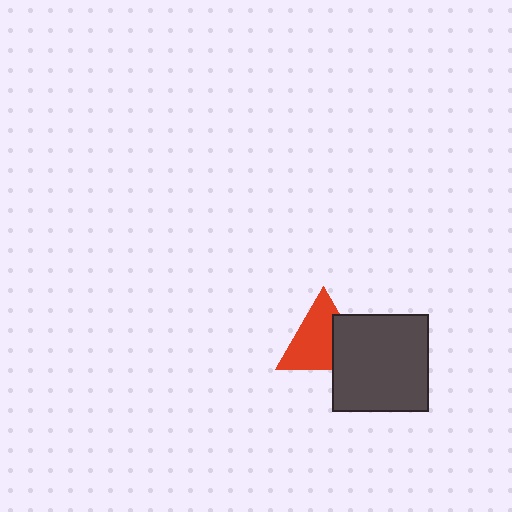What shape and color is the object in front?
The object in front is a dark gray square.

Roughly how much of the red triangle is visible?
Most of it is visible (roughly 67%).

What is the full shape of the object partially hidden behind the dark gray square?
The partially hidden object is a red triangle.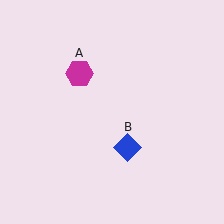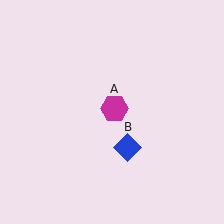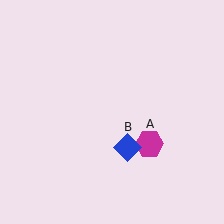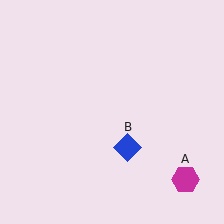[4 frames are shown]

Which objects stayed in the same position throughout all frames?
Blue diamond (object B) remained stationary.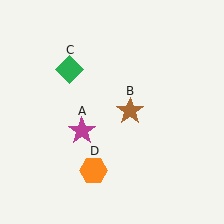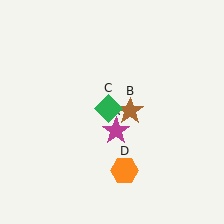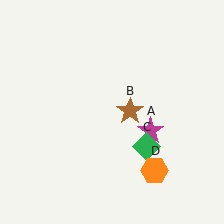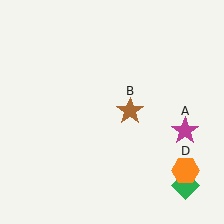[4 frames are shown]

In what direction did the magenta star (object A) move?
The magenta star (object A) moved right.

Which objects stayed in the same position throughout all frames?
Brown star (object B) remained stationary.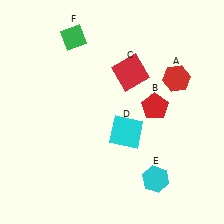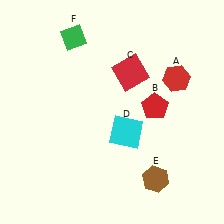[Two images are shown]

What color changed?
The hexagon (E) changed from cyan in Image 1 to brown in Image 2.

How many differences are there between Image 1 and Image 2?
There is 1 difference between the two images.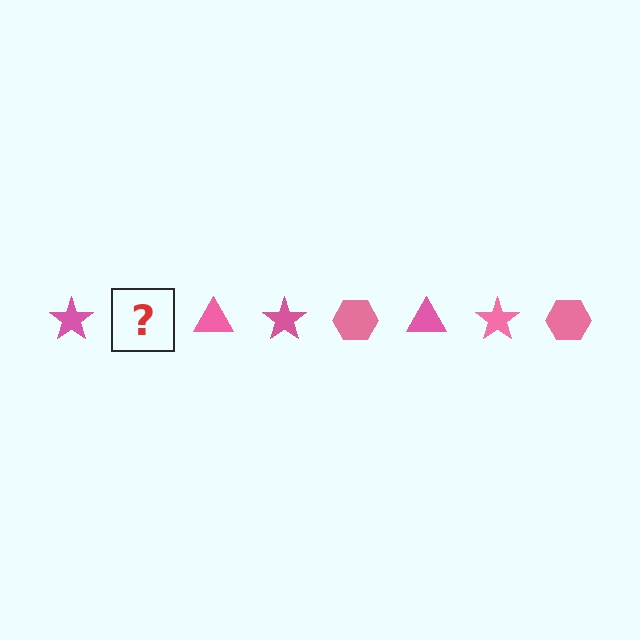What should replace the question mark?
The question mark should be replaced with a pink hexagon.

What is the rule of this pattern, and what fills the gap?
The rule is that the pattern cycles through star, hexagon, triangle shapes in pink. The gap should be filled with a pink hexagon.